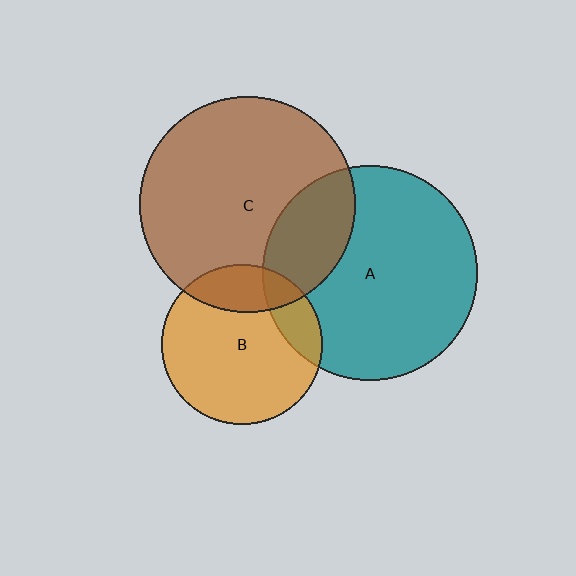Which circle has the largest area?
Circle C (brown).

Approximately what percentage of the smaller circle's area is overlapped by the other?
Approximately 20%.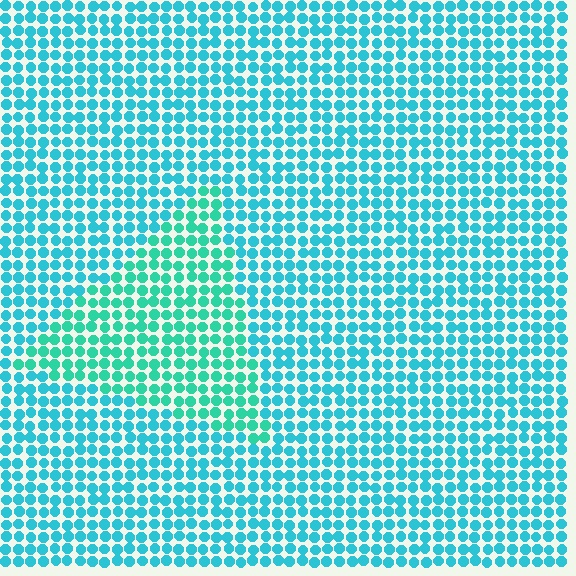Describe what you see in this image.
The image is filled with small cyan elements in a uniform arrangement. A triangle-shaped region is visible where the elements are tinted to a slightly different hue, forming a subtle color boundary.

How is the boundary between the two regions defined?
The boundary is defined purely by a slight shift in hue (about 24 degrees). Spacing, size, and orientation are identical on both sides.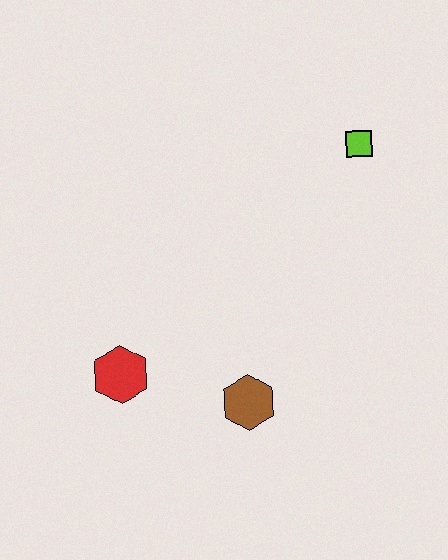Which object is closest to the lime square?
The brown hexagon is closest to the lime square.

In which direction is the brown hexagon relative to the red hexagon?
The brown hexagon is to the right of the red hexagon.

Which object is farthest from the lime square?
The red hexagon is farthest from the lime square.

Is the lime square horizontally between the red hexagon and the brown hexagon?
No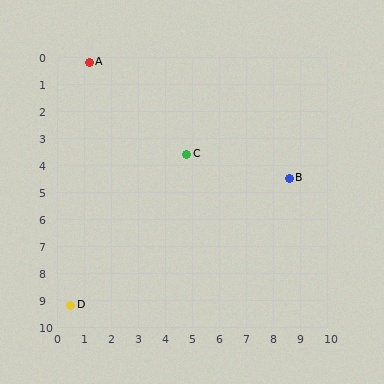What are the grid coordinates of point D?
Point D is at approximately (0.5, 9.2).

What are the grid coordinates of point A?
Point A is at approximately (1.2, 0.2).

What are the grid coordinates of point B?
Point B is at approximately (8.6, 4.5).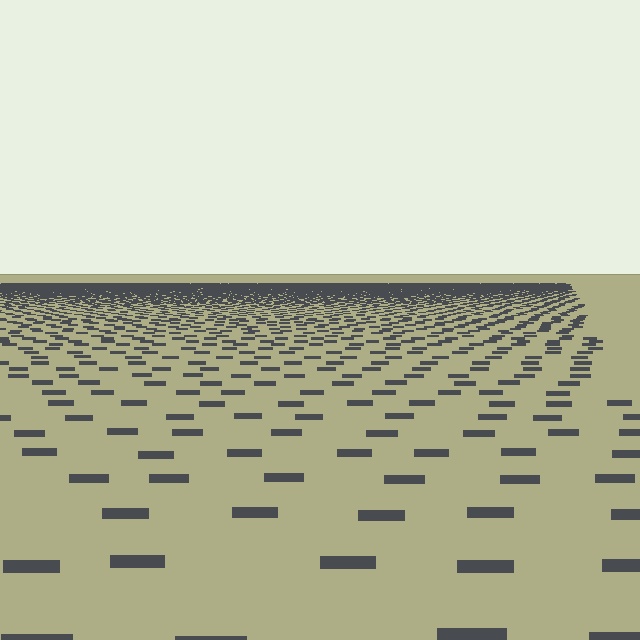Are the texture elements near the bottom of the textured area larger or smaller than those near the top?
Larger. Near the bottom, elements are closer to the viewer and appear at a bigger on-screen size.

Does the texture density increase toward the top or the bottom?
Density increases toward the top.